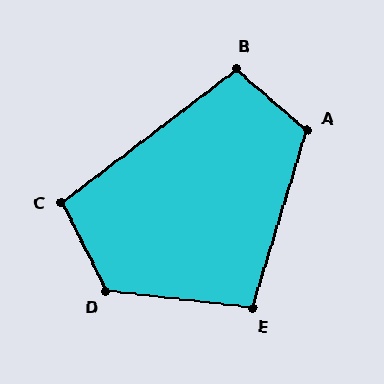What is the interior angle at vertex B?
Approximately 102 degrees (obtuse).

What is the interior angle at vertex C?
Approximately 100 degrees (obtuse).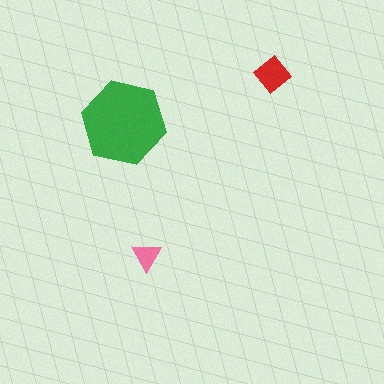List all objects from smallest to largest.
The pink triangle, the red diamond, the green hexagon.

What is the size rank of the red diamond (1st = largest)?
2nd.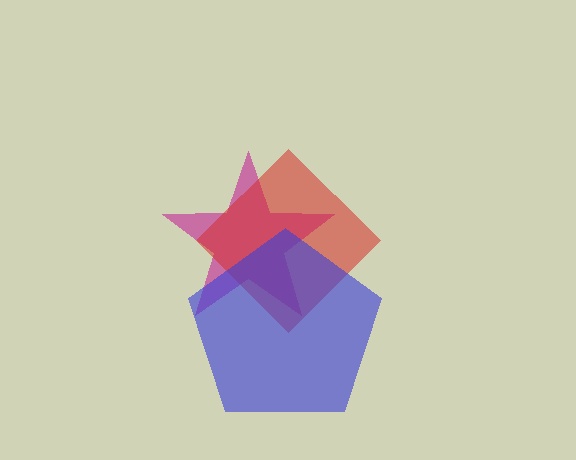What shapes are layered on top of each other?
The layered shapes are: a magenta star, a red diamond, a blue pentagon.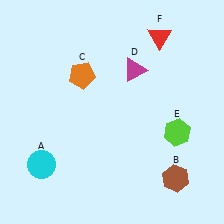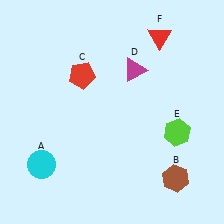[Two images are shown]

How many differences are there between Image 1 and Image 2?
There is 1 difference between the two images.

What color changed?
The pentagon (C) changed from orange in Image 1 to red in Image 2.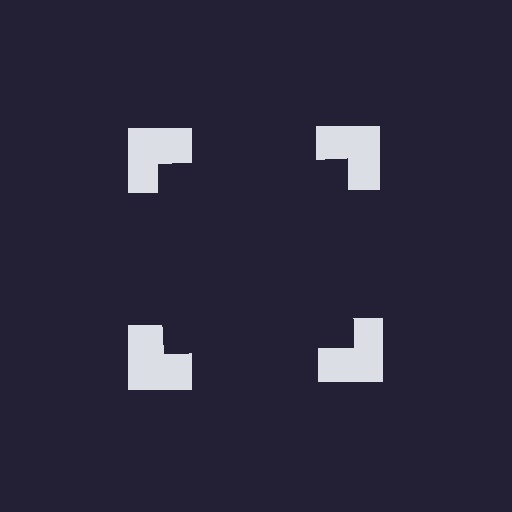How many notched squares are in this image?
There are 4 — one at each vertex of the illusory square.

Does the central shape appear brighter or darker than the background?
It typically appears slightly darker than the background, even though no actual brightness change is drawn.